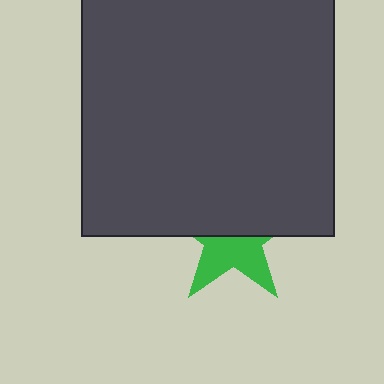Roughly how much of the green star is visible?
A small part of it is visible (roughly 44%).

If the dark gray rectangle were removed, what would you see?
You would see the complete green star.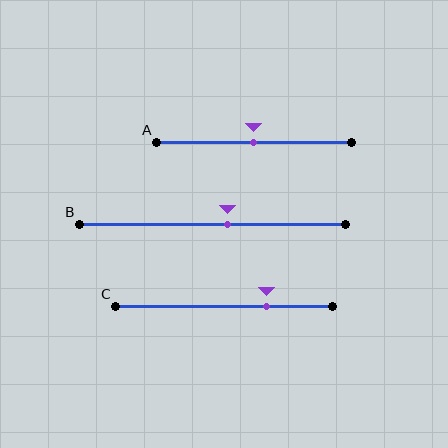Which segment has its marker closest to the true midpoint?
Segment A has its marker closest to the true midpoint.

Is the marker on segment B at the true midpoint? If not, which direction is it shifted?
No, the marker on segment B is shifted to the right by about 6% of the segment length.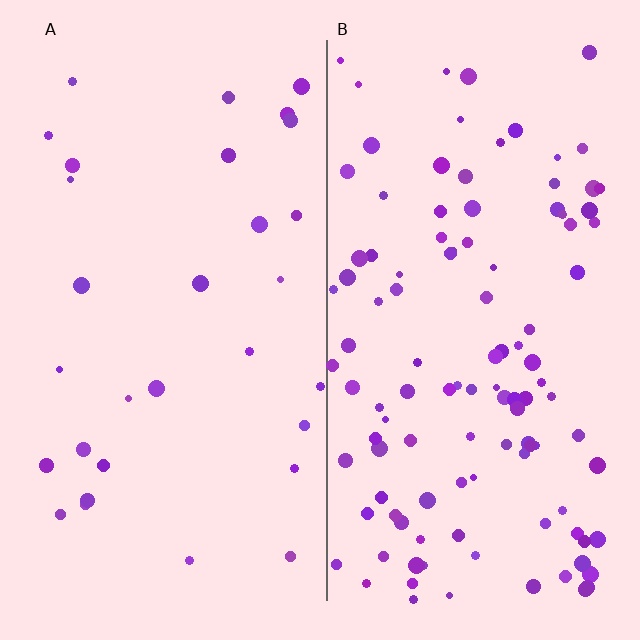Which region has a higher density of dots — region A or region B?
B (the right).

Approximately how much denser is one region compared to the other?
Approximately 3.8× — region B over region A.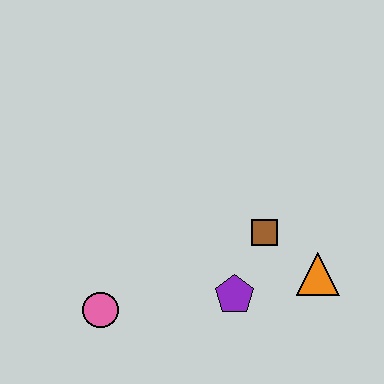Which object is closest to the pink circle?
The purple pentagon is closest to the pink circle.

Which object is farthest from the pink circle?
The orange triangle is farthest from the pink circle.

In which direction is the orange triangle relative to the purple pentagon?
The orange triangle is to the right of the purple pentagon.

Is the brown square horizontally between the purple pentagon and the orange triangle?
Yes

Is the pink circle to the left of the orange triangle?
Yes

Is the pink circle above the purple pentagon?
No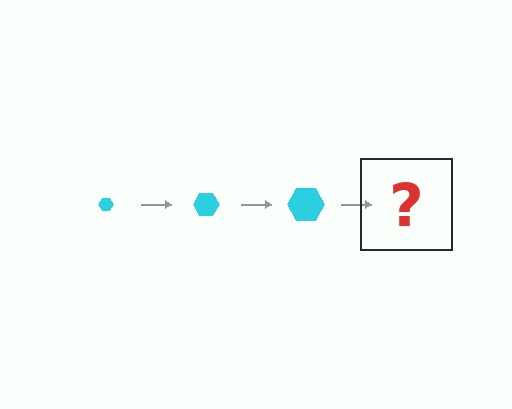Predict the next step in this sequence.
The next step is a cyan hexagon, larger than the previous one.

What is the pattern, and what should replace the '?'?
The pattern is that the hexagon gets progressively larger each step. The '?' should be a cyan hexagon, larger than the previous one.